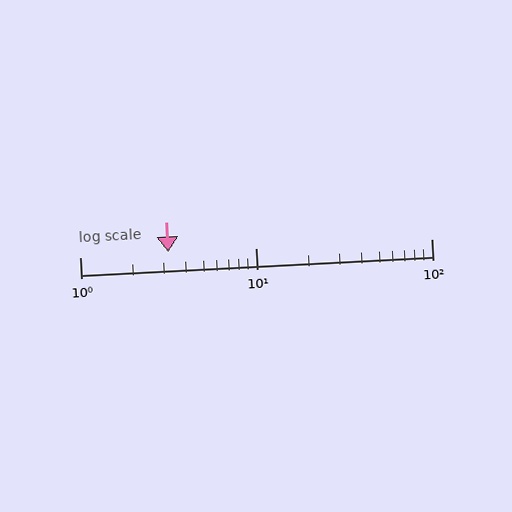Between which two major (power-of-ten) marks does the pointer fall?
The pointer is between 1 and 10.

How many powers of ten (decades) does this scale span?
The scale spans 2 decades, from 1 to 100.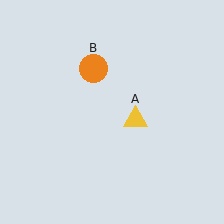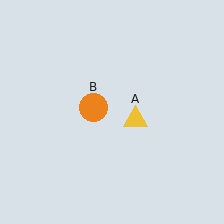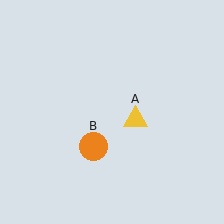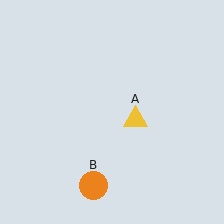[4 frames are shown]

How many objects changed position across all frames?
1 object changed position: orange circle (object B).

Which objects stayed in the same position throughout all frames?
Yellow triangle (object A) remained stationary.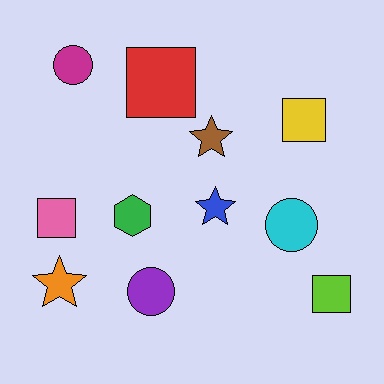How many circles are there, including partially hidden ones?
There are 3 circles.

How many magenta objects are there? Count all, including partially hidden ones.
There is 1 magenta object.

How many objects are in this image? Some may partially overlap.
There are 11 objects.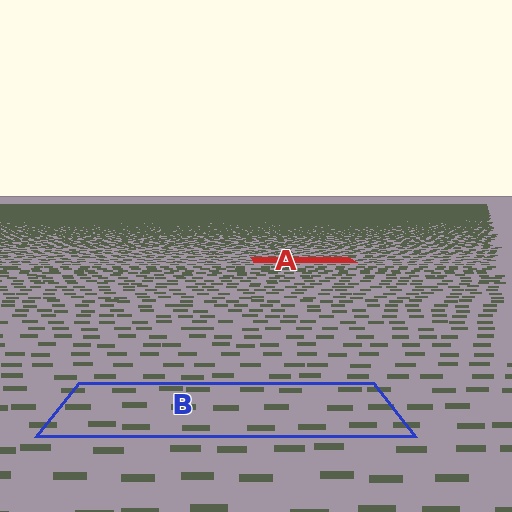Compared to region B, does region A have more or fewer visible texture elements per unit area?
Region A has more texture elements per unit area — they are packed more densely because it is farther away.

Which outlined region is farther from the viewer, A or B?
Region A is farther from the viewer — the texture elements inside it appear smaller and more densely packed.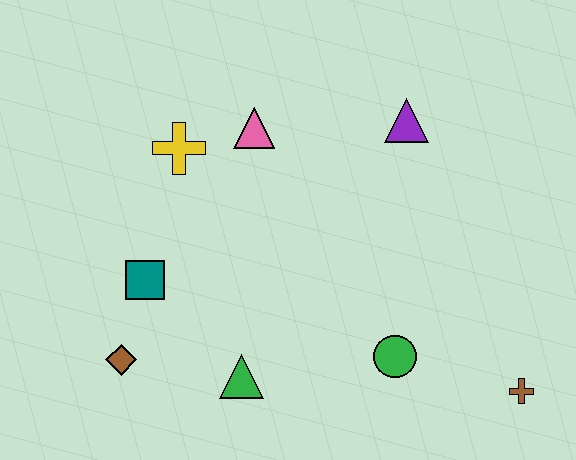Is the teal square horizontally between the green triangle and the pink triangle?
No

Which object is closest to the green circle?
The brown cross is closest to the green circle.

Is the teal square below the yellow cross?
Yes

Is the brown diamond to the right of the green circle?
No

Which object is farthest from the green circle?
The yellow cross is farthest from the green circle.